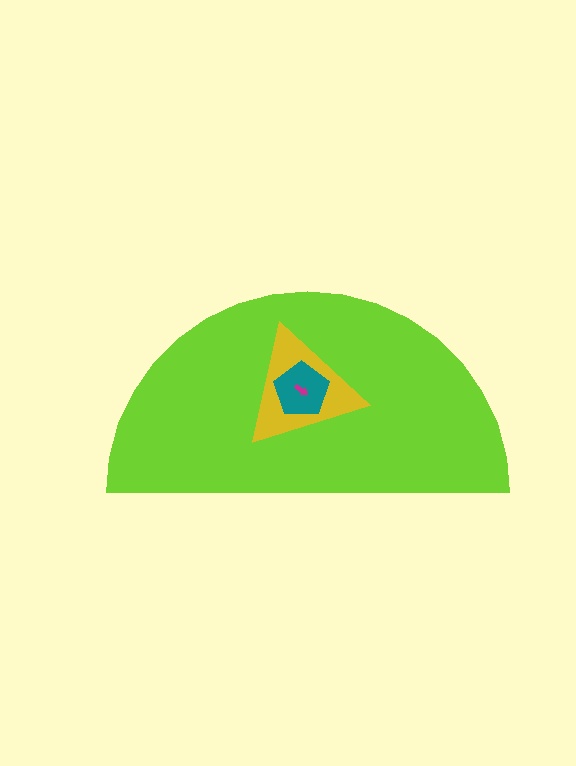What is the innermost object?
The magenta arrow.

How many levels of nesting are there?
4.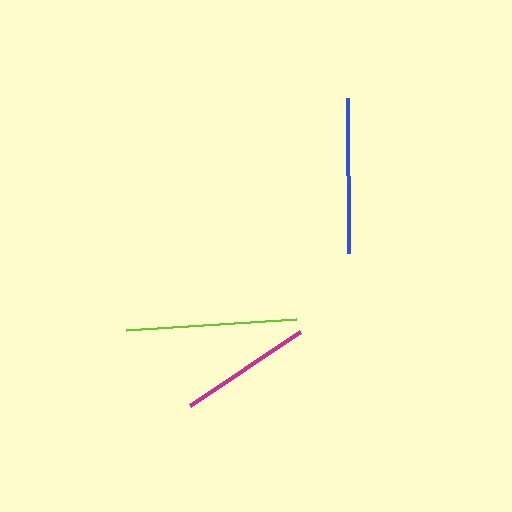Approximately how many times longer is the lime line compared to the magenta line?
The lime line is approximately 1.3 times the length of the magenta line.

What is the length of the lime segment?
The lime segment is approximately 170 pixels long.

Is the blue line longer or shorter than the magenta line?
The blue line is longer than the magenta line.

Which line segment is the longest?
The lime line is the longest at approximately 170 pixels.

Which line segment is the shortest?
The magenta line is the shortest at approximately 132 pixels.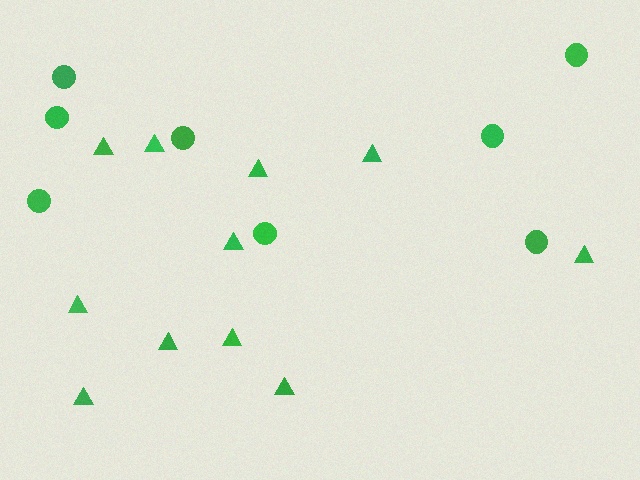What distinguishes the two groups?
There are 2 groups: one group of circles (8) and one group of triangles (11).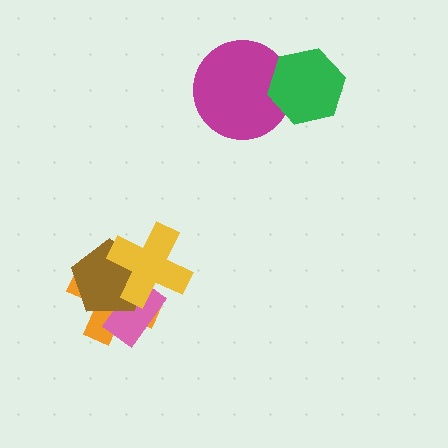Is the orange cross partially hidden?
Yes, it is partially covered by another shape.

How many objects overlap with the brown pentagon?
3 objects overlap with the brown pentagon.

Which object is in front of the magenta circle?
The green hexagon is in front of the magenta circle.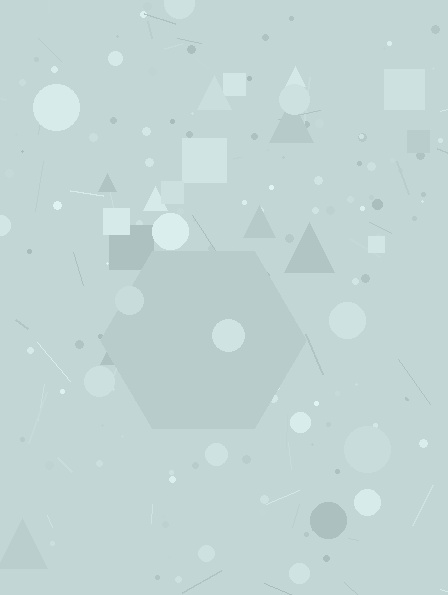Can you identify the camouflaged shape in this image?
The camouflaged shape is a hexagon.